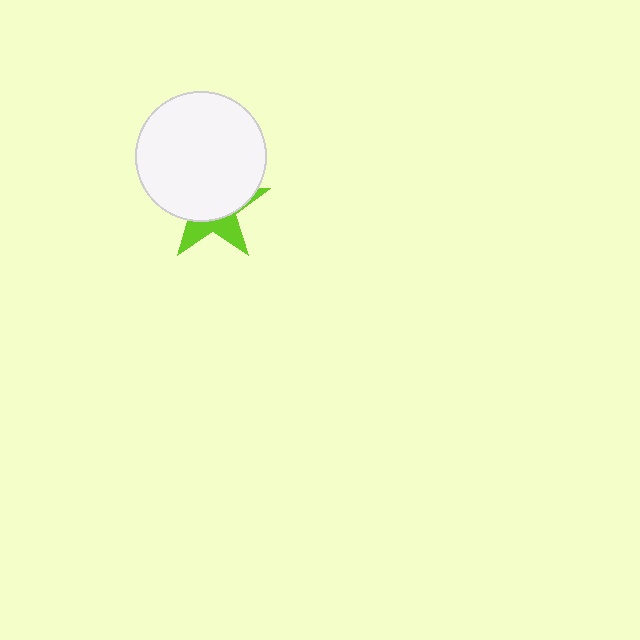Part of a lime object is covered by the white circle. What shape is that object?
It is a star.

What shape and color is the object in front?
The object in front is a white circle.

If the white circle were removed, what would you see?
You would see the complete lime star.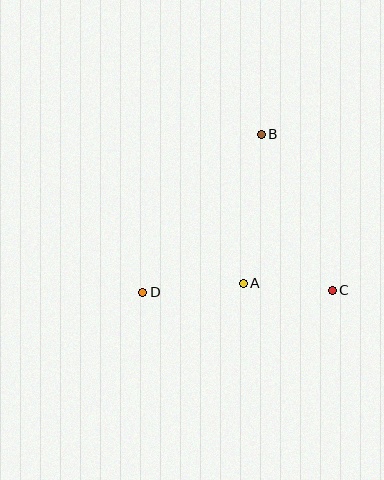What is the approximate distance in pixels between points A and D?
The distance between A and D is approximately 101 pixels.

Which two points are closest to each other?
Points A and C are closest to each other.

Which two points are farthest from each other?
Points B and D are farthest from each other.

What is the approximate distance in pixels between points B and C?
The distance between B and C is approximately 171 pixels.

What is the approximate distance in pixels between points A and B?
The distance between A and B is approximately 150 pixels.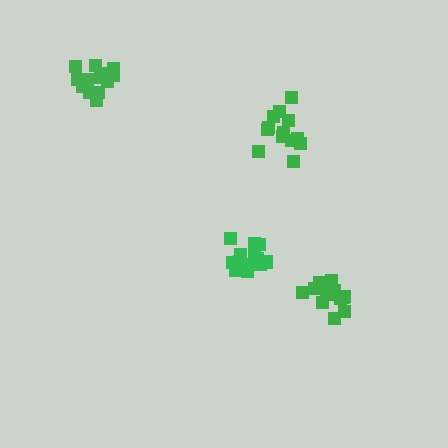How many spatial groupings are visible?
There are 4 spatial groupings.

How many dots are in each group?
Group 1: 14 dots, Group 2: 14 dots, Group 3: 14 dots, Group 4: 13 dots (55 total).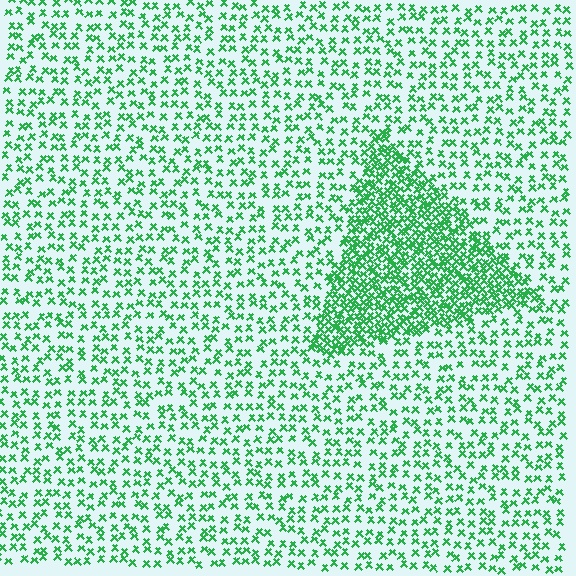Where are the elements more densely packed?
The elements are more densely packed inside the triangle boundary.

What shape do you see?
I see a triangle.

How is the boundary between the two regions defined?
The boundary is defined by a change in element density (approximately 2.5x ratio). All elements are the same color, size, and shape.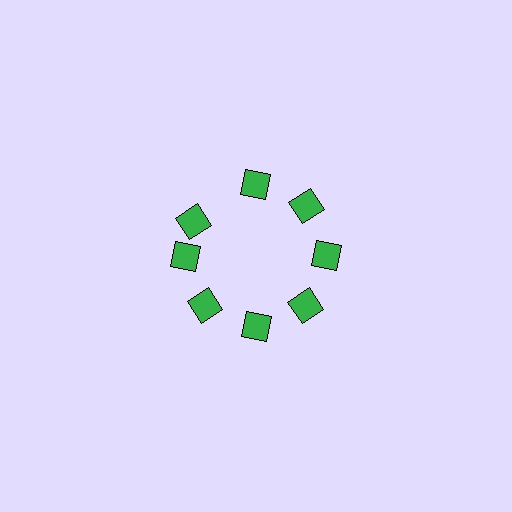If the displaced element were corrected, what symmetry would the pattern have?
It would have 8-fold rotational symmetry — the pattern would map onto itself every 45 degrees.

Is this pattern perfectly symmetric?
No. The 8 green diamonds are arranged in a ring, but one element near the 10 o'clock position is rotated out of alignment along the ring, breaking the 8-fold rotational symmetry.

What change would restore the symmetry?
The symmetry would be restored by rotating it back into even spacing with its neighbors so that all 8 diamonds sit at equal angles and equal distance from the center.